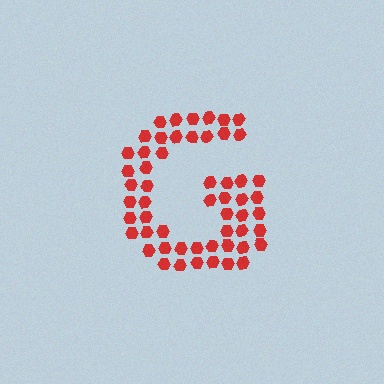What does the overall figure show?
The overall figure shows the letter G.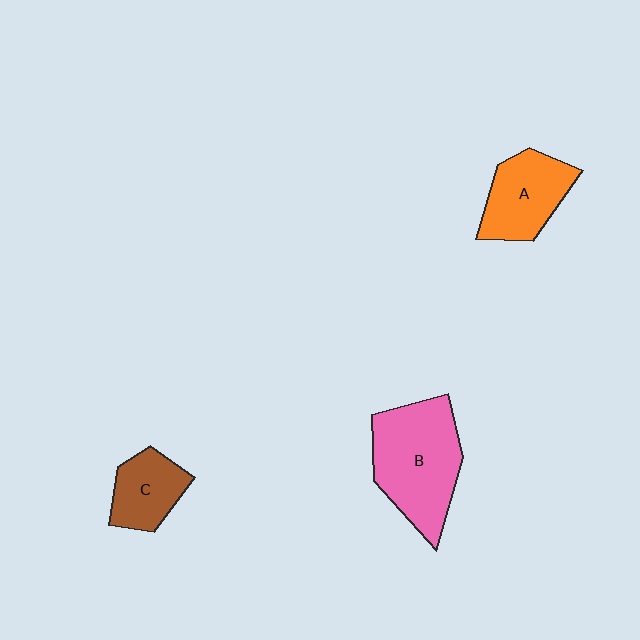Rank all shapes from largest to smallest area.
From largest to smallest: B (pink), A (orange), C (brown).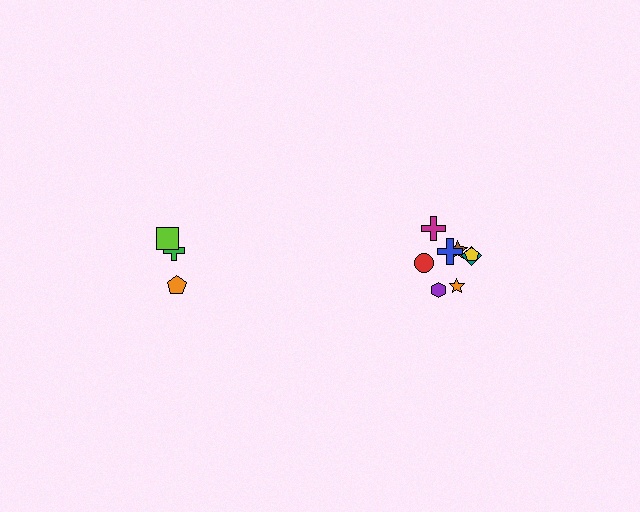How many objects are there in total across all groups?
There are 11 objects.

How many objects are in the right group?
There are 8 objects.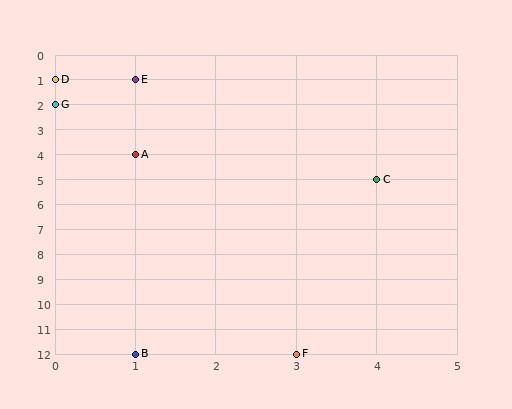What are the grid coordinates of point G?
Point G is at grid coordinates (0, 2).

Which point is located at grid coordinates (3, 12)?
Point F is at (3, 12).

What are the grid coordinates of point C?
Point C is at grid coordinates (4, 5).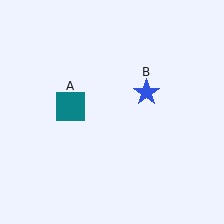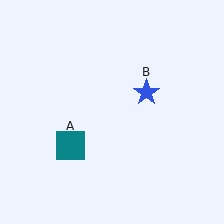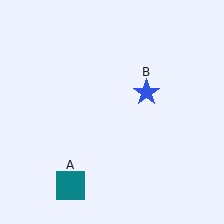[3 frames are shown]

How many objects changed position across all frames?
1 object changed position: teal square (object A).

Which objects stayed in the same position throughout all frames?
Blue star (object B) remained stationary.